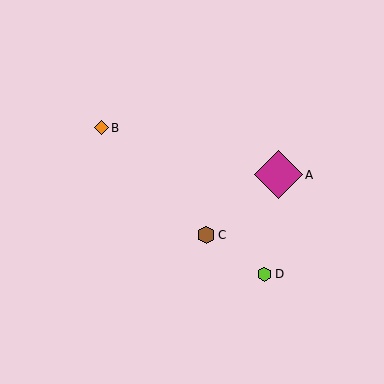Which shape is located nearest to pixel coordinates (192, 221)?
The brown hexagon (labeled C) at (206, 235) is nearest to that location.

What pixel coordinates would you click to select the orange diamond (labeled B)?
Click at (102, 128) to select the orange diamond B.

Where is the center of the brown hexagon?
The center of the brown hexagon is at (206, 235).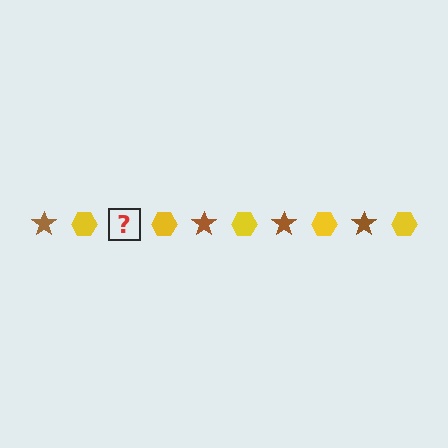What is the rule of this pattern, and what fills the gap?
The rule is that the pattern alternates between brown star and yellow hexagon. The gap should be filled with a brown star.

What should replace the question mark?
The question mark should be replaced with a brown star.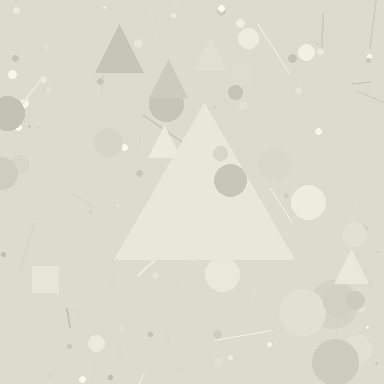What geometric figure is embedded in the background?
A triangle is embedded in the background.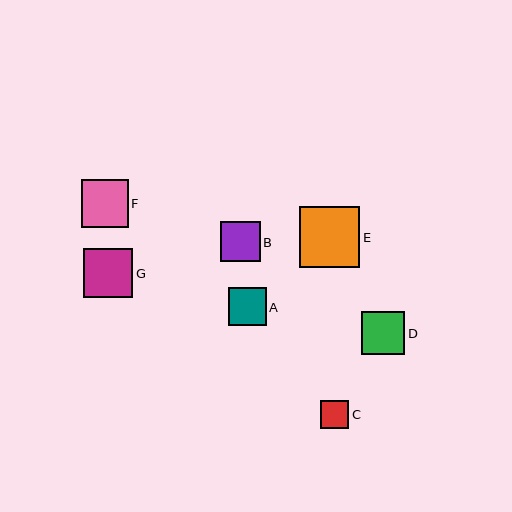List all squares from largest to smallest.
From largest to smallest: E, G, F, D, B, A, C.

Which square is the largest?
Square E is the largest with a size of approximately 61 pixels.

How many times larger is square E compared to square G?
Square E is approximately 1.2 times the size of square G.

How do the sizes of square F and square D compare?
Square F and square D are approximately the same size.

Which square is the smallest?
Square C is the smallest with a size of approximately 28 pixels.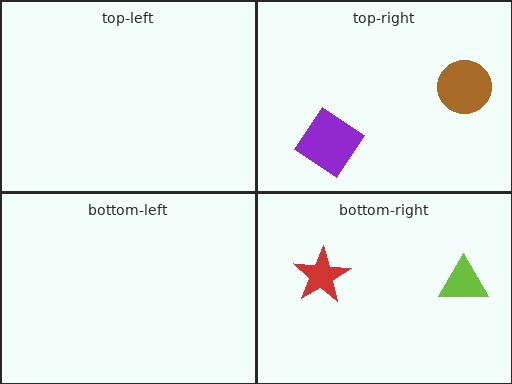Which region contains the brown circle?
The top-right region.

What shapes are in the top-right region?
The brown circle, the purple diamond.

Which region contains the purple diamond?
The top-right region.